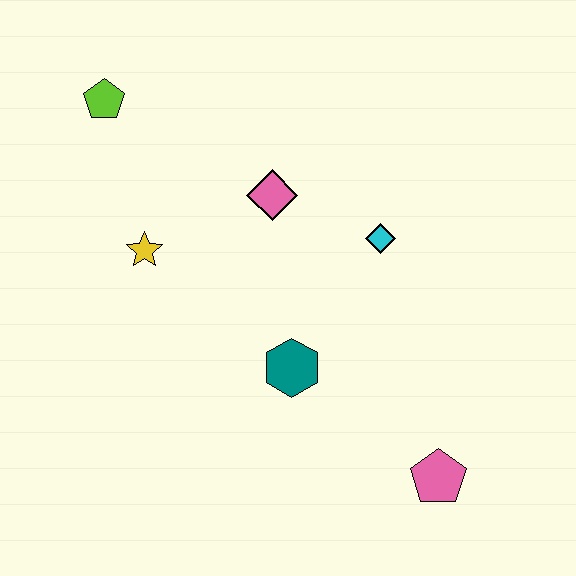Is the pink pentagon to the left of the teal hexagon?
No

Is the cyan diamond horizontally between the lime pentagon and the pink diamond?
No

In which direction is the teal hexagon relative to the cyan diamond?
The teal hexagon is below the cyan diamond.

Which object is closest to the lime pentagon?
The yellow star is closest to the lime pentagon.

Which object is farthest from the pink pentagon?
The lime pentagon is farthest from the pink pentagon.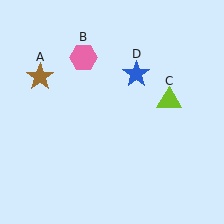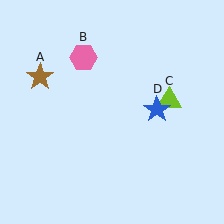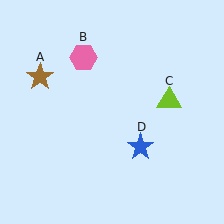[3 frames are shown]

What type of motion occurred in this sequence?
The blue star (object D) rotated clockwise around the center of the scene.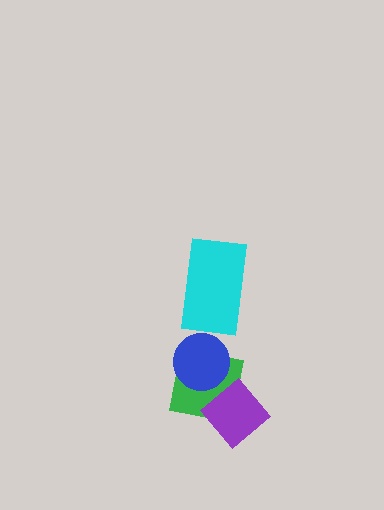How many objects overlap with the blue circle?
1 object overlaps with the blue circle.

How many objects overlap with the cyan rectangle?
0 objects overlap with the cyan rectangle.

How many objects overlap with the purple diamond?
1 object overlaps with the purple diamond.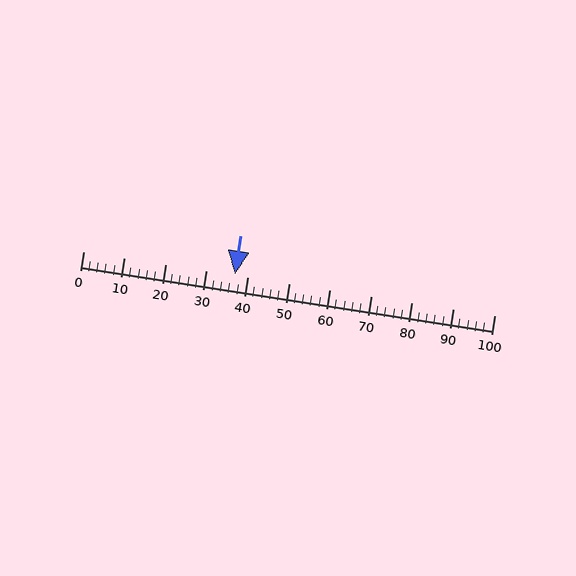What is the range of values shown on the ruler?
The ruler shows values from 0 to 100.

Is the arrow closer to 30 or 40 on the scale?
The arrow is closer to 40.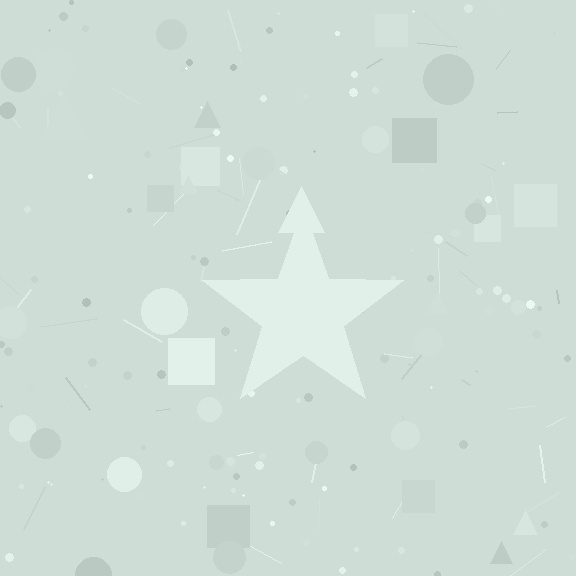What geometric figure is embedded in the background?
A star is embedded in the background.